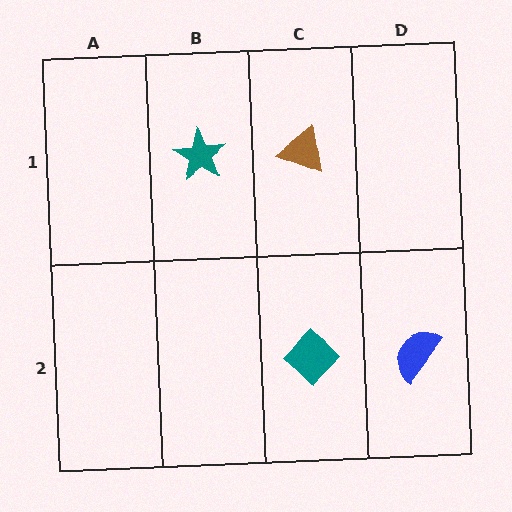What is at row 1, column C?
A brown triangle.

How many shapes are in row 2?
2 shapes.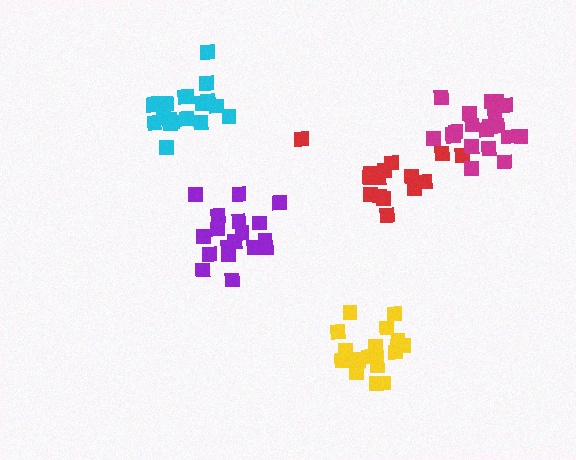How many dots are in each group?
Group 1: 18 dots, Group 2: 15 dots, Group 3: 19 dots, Group 4: 20 dots, Group 5: 21 dots (93 total).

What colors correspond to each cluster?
The clusters are colored: purple, red, yellow, cyan, magenta.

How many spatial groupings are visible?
There are 5 spatial groupings.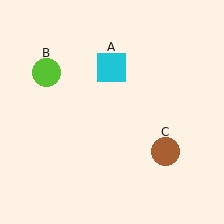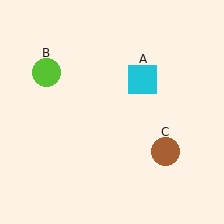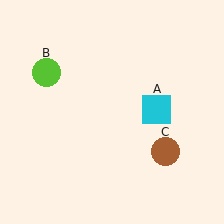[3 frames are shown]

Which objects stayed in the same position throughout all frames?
Lime circle (object B) and brown circle (object C) remained stationary.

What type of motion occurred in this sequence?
The cyan square (object A) rotated clockwise around the center of the scene.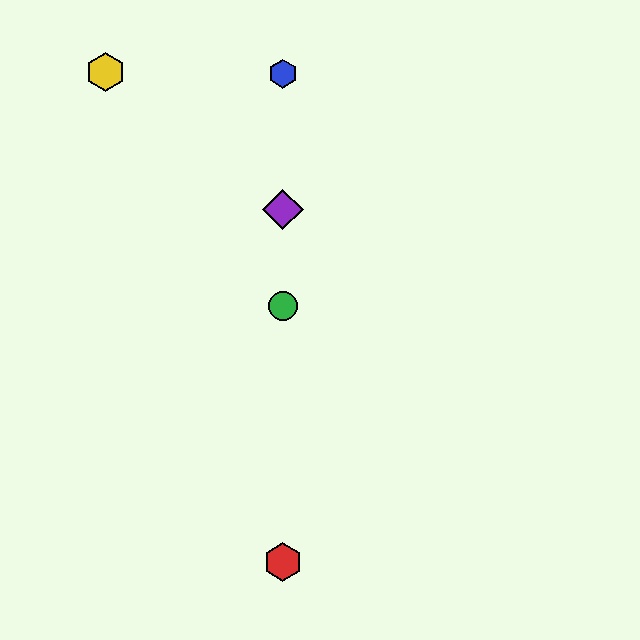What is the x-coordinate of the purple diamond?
The purple diamond is at x≈283.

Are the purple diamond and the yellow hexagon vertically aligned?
No, the purple diamond is at x≈283 and the yellow hexagon is at x≈105.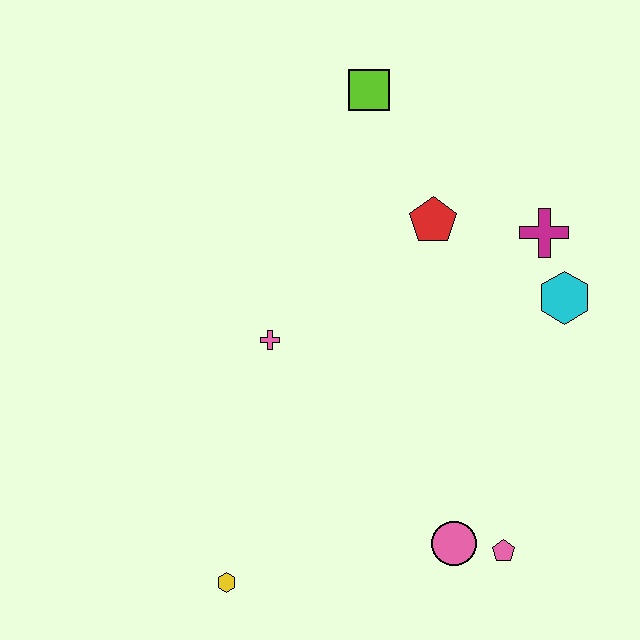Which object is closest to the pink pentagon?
The pink circle is closest to the pink pentagon.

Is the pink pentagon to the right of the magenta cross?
No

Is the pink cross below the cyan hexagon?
Yes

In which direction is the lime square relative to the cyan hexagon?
The lime square is above the cyan hexagon.